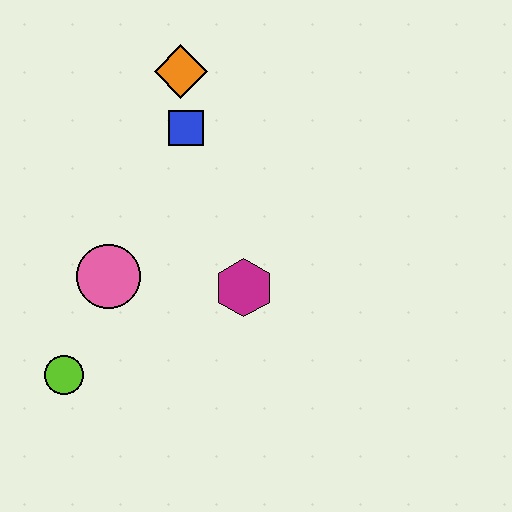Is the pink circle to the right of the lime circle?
Yes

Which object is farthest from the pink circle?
The orange diamond is farthest from the pink circle.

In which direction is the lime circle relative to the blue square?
The lime circle is below the blue square.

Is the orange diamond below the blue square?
No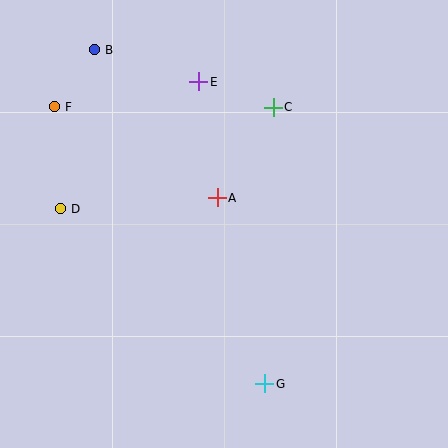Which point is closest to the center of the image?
Point A at (217, 198) is closest to the center.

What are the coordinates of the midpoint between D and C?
The midpoint between D and C is at (167, 158).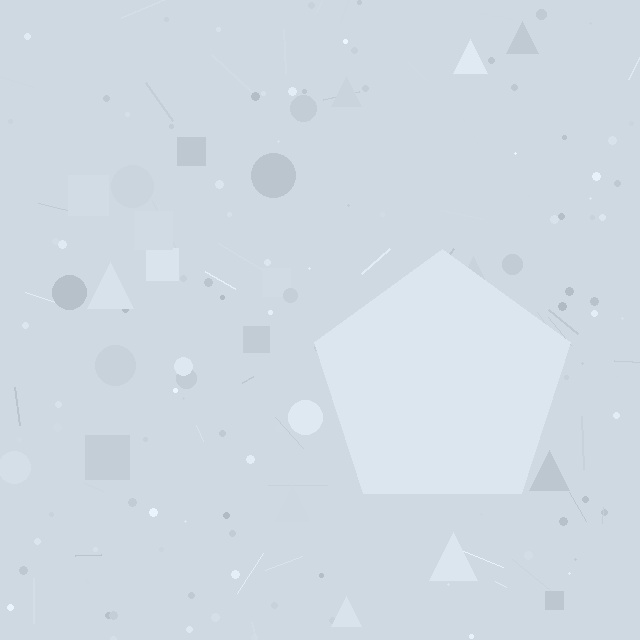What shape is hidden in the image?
A pentagon is hidden in the image.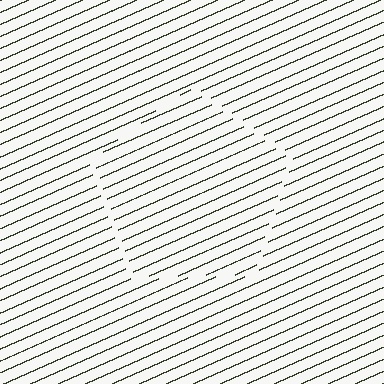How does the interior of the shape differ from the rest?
The interior of the shape contains the same grating, shifted by half a period — the contour is defined by the phase discontinuity where line-ends from the inner and outer gratings abut.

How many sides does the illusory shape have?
5 sides — the line-ends trace a pentagon.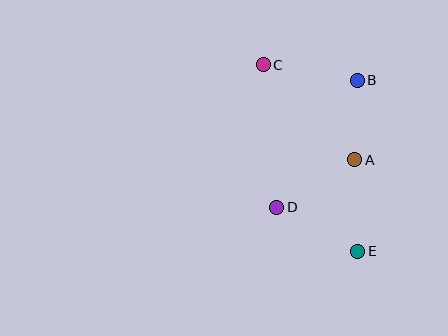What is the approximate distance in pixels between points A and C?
The distance between A and C is approximately 132 pixels.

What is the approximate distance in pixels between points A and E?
The distance between A and E is approximately 92 pixels.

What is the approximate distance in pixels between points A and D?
The distance between A and D is approximately 91 pixels.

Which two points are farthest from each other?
Points C and E are farthest from each other.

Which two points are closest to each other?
Points A and B are closest to each other.